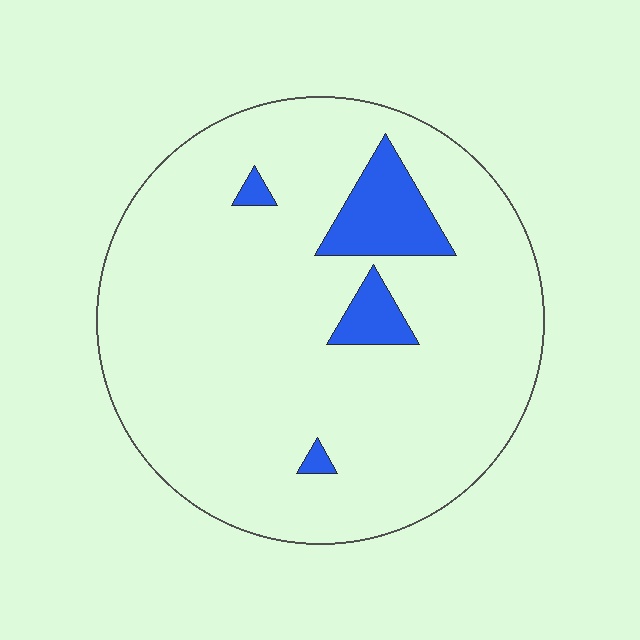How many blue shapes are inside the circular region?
4.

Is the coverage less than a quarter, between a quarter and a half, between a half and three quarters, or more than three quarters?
Less than a quarter.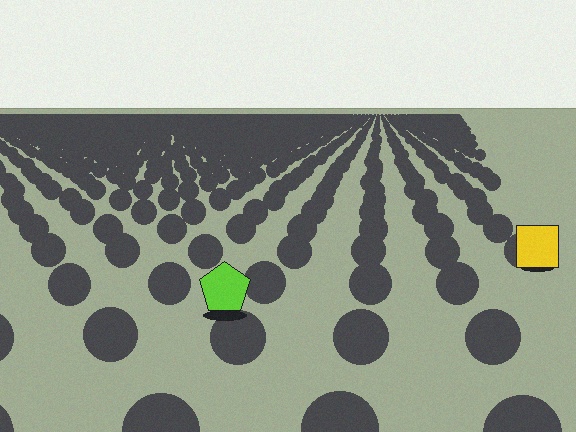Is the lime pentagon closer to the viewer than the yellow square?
Yes. The lime pentagon is closer — you can tell from the texture gradient: the ground texture is coarser near it.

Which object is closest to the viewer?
The lime pentagon is closest. The texture marks near it are larger and more spread out.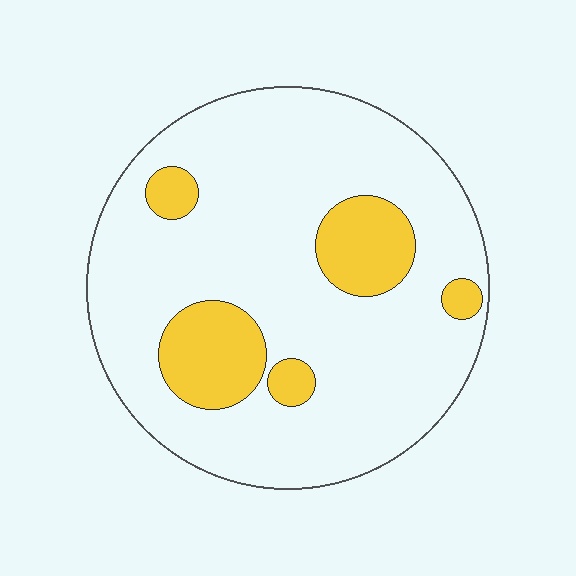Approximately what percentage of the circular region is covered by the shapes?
Approximately 20%.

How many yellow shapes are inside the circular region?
5.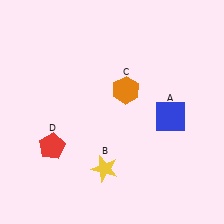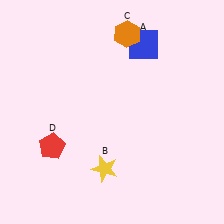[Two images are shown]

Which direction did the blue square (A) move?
The blue square (A) moved up.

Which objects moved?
The objects that moved are: the blue square (A), the orange hexagon (C).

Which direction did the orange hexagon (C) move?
The orange hexagon (C) moved up.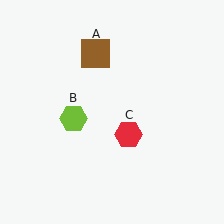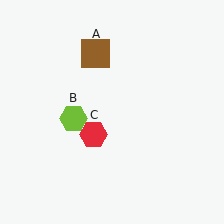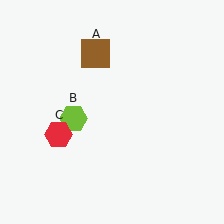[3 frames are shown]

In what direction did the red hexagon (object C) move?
The red hexagon (object C) moved left.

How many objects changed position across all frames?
1 object changed position: red hexagon (object C).